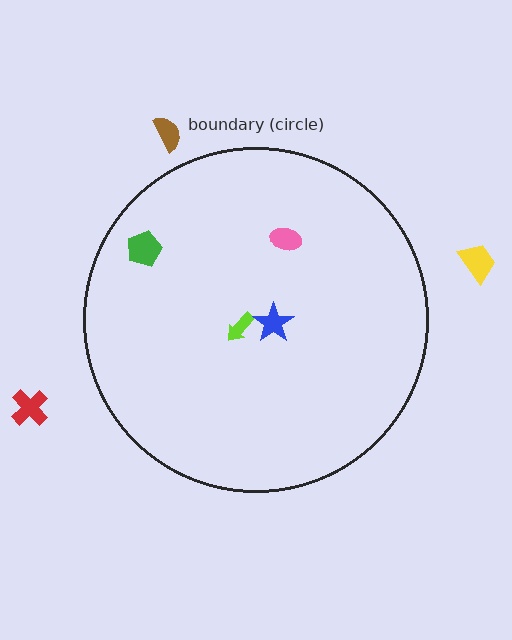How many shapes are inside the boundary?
4 inside, 3 outside.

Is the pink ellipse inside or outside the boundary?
Inside.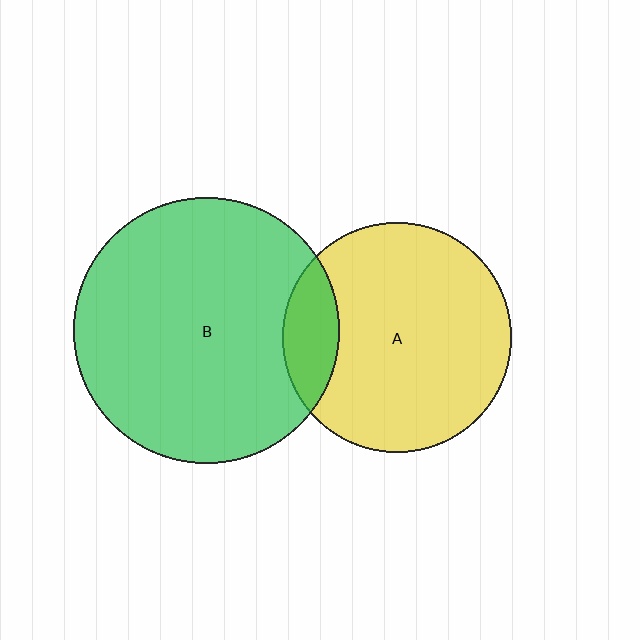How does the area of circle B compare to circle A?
Approximately 1.3 times.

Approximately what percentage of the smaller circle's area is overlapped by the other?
Approximately 15%.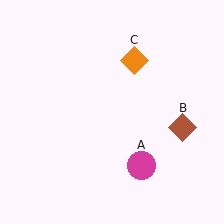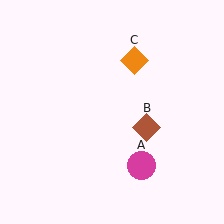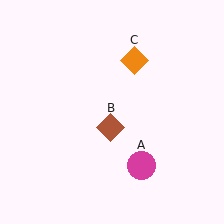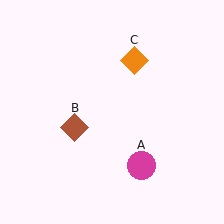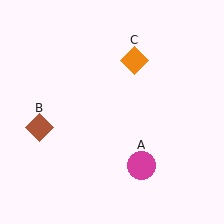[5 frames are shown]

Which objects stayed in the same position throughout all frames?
Magenta circle (object A) and orange diamond (object C) remained stationary.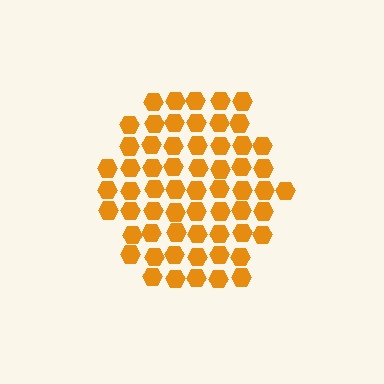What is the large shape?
The large shape is a hexagon.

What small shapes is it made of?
It is made of small hexagons.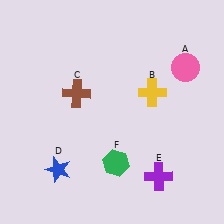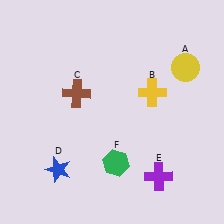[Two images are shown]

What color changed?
The circle (A) changed from pink in Image 1 to yellow in Image 2.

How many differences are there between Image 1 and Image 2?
There is 1 difference between the two images.